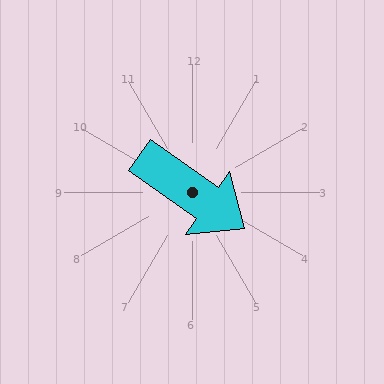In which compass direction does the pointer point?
Southeast.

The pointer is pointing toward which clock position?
Roughly 4 o'clock.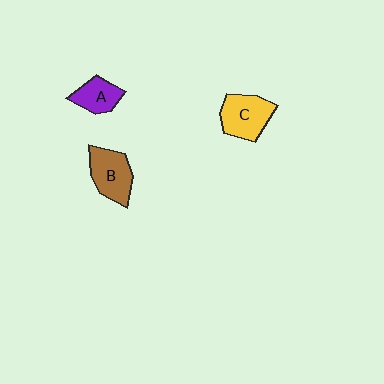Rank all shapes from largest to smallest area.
From largest to smallest: C (yellow), B (brown), A (purple).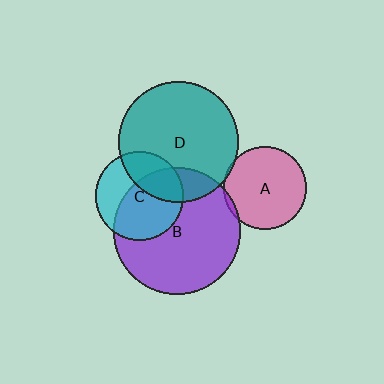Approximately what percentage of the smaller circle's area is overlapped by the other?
Approximately 35%.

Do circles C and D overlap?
Yes.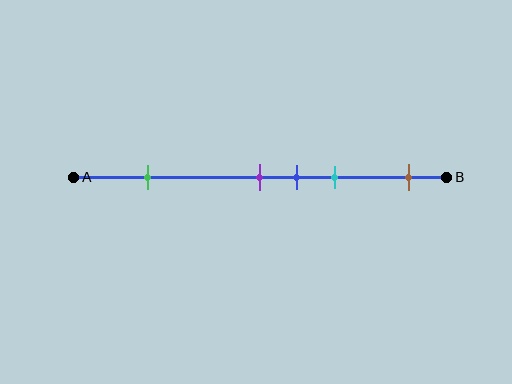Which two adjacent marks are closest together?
The purple and blue marks are the closest adjacent pair.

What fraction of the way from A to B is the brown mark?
The brown mark is approximately 90% (0.9) of the way from A to B.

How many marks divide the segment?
There are 5 marks dividing the segment.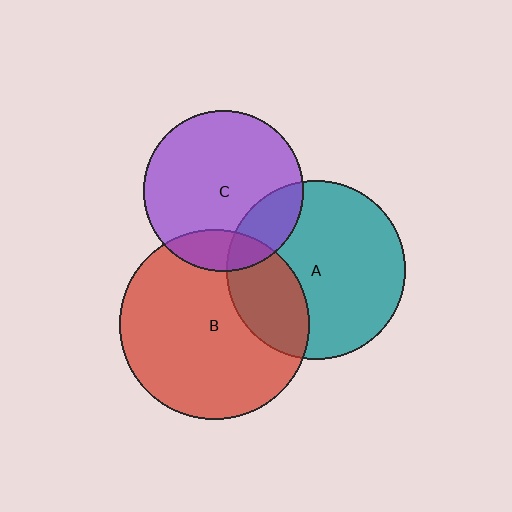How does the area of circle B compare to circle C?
Approximately 1.4 times.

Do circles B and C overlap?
Yes.